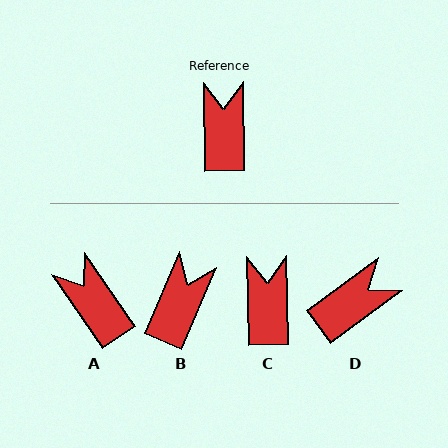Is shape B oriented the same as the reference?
No, it is off by about 24 degrees.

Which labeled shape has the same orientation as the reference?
C.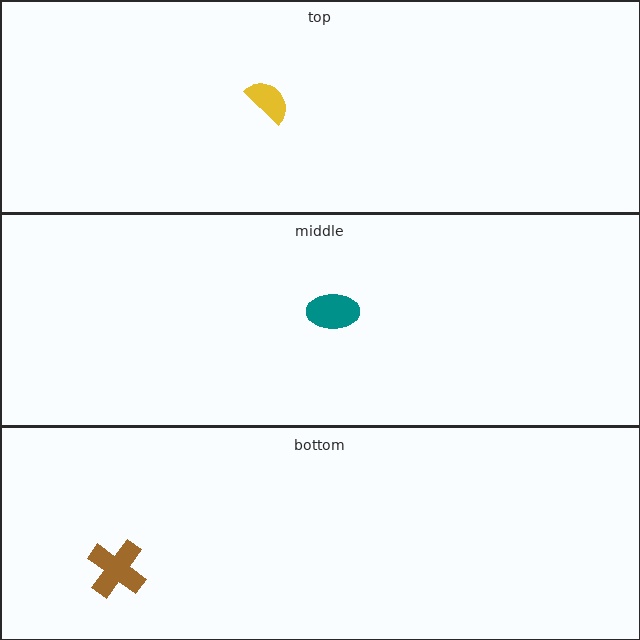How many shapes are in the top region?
1.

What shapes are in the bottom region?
The brown cross.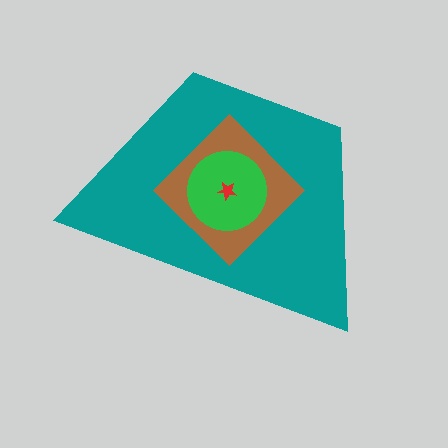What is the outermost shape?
The teal trapezoid.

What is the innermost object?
The red star.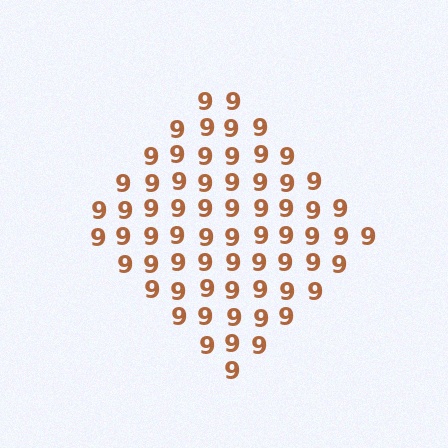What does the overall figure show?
The overall figure shows a diamond.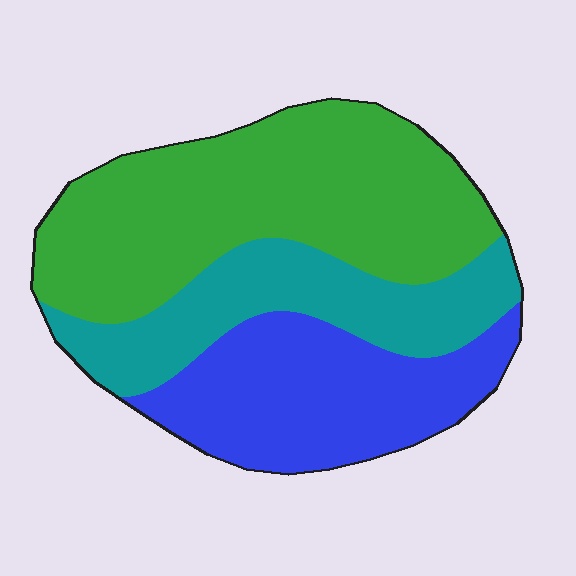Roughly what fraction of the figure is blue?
Blue covers around 30% of the figure.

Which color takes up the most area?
Green, at roughly 45%.